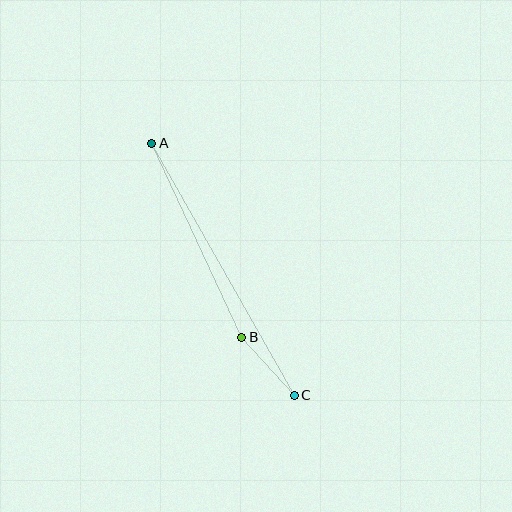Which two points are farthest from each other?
Points A and C are farthest from each other.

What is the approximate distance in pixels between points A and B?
The distance between A and B is approximately 214 pixels.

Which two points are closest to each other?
Points B and C are closest to each other.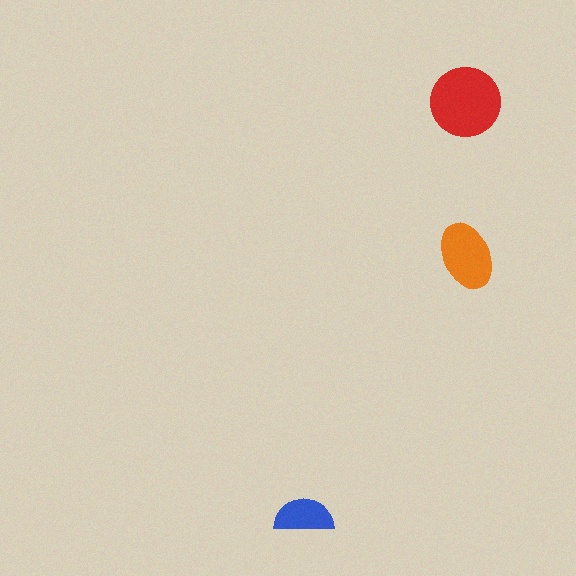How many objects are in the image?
There are 3 objects in the image.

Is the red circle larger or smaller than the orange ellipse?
Larger.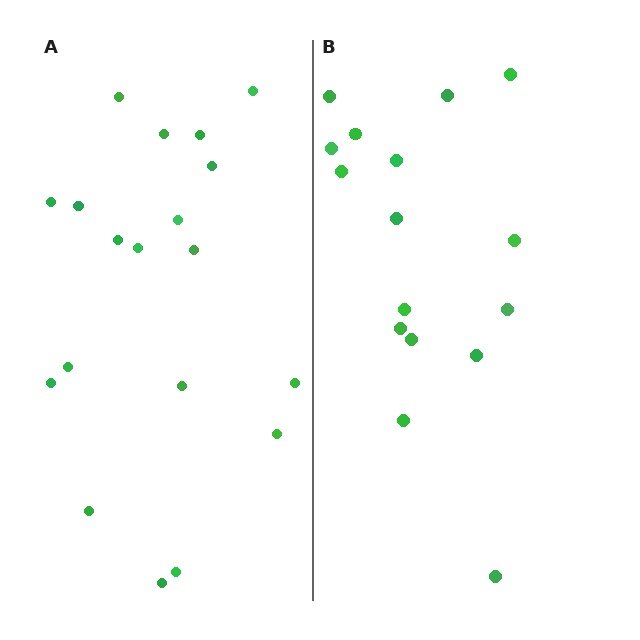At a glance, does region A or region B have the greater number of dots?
Region A (the left region) has more dots.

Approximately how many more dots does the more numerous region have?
Region A has just a few more — roughly 2 or 3 more dots than region B.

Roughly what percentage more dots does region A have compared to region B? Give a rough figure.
About 20% more.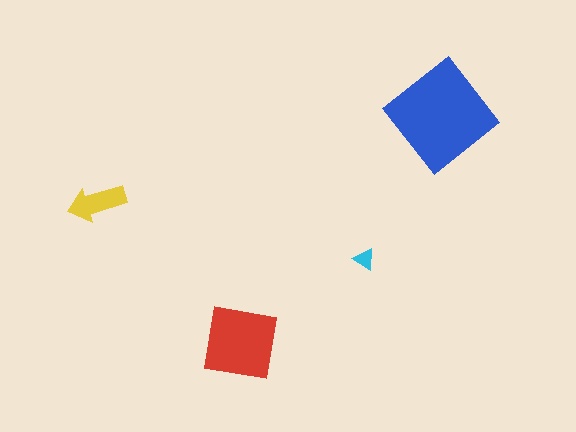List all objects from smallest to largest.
The cyan triangle, the yellow arrow, the red square, the blue diamond.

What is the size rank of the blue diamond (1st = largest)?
1st.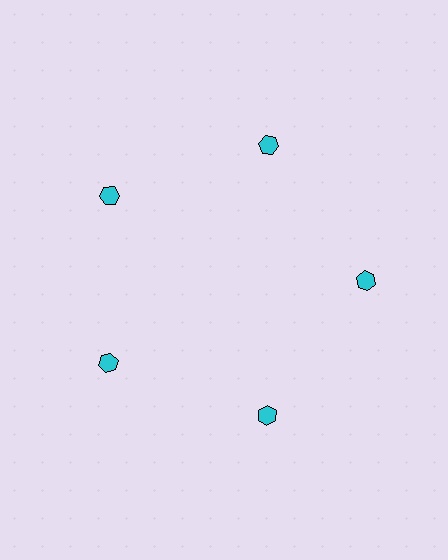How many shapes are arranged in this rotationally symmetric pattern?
There are 5 shapes, arranged in 5 groups of 1.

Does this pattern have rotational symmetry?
Yes, this pattern has 5-fold rotational symmetry. It looks the same after rotating 72 degrees around the center.